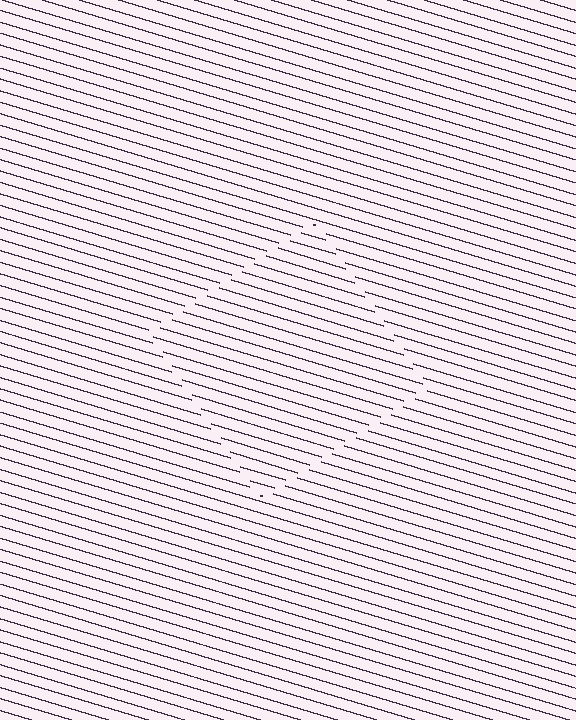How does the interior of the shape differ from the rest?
The interior of the shape contains the same grating, shifted by half a period — the contour is defined by the phase discontinuity where line-ends from the inner and outer gratings abut.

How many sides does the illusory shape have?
4 sides — the line-ends trace a square.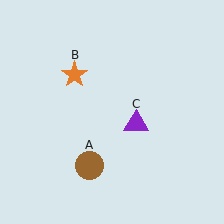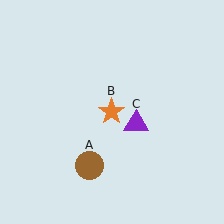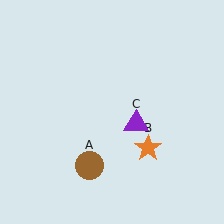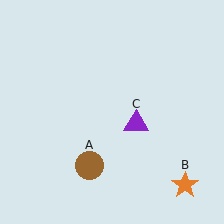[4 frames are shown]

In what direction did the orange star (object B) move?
The orange star (object B) moved down and to the right.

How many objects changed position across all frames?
1 object changed position: orange star (object B).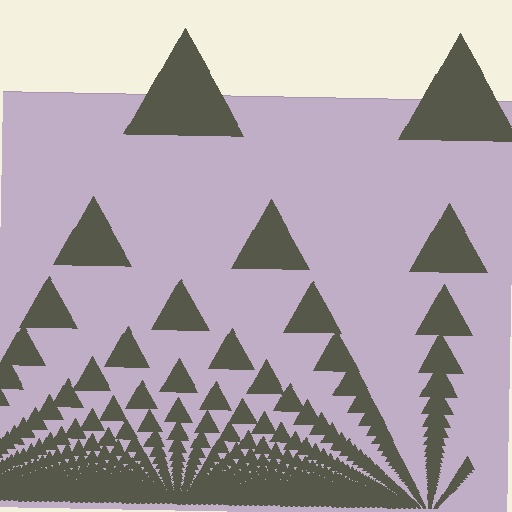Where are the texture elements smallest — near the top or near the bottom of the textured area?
Near the bottom.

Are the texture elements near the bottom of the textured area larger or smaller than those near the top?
Smaller. The gradient is inverted — elements near the bottom are smaller and denser.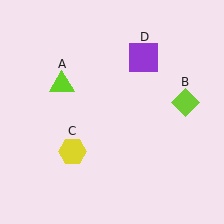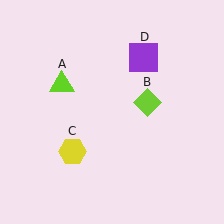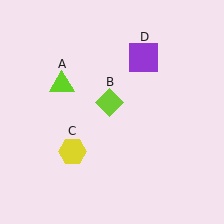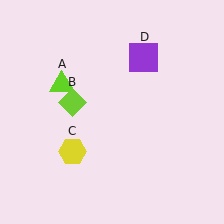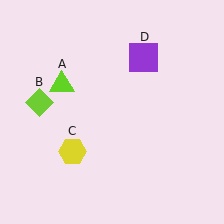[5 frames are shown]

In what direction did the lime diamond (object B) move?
The lime diamond (object B) moved left.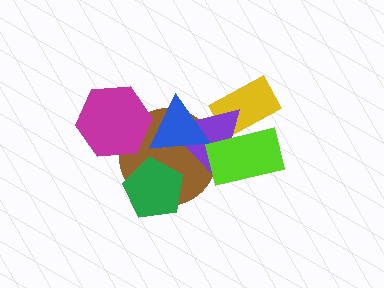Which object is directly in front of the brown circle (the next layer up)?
The green pentagon is directly in front of the brown circle.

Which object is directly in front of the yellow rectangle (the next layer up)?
The purple triangle is directly in front of the yellow rectangle.